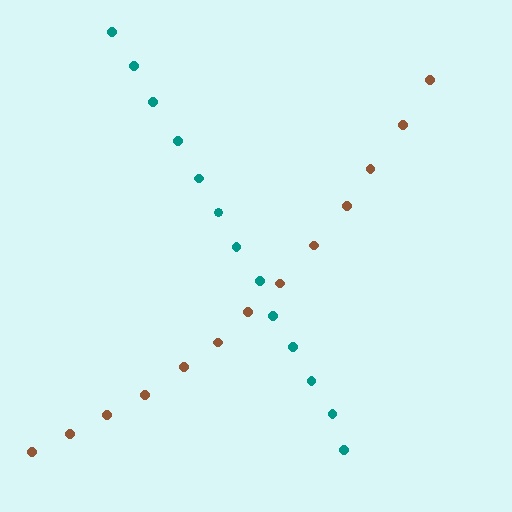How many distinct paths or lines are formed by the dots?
There are 2 distinct paths.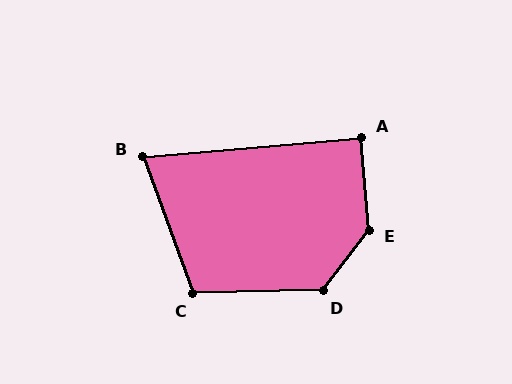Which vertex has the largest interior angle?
E, at approximately 138 degrees.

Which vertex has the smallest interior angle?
B, at approximately 75 degrees.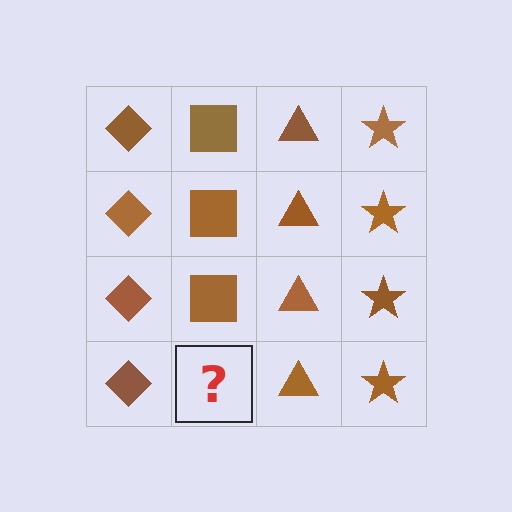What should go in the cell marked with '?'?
The missing cell should contain a brown square.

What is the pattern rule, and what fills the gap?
The rule is that each column has a consistent shape. The gap should be filled with a brown square.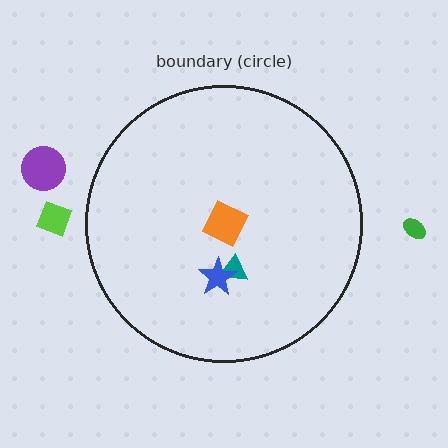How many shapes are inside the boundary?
3 inside, 3 outside.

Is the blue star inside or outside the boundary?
Inside.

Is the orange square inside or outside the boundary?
Inside.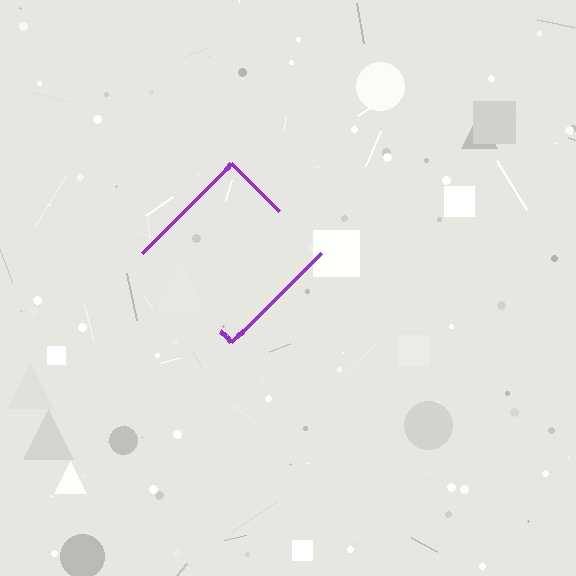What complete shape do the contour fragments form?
The contour fragments form a diamond.